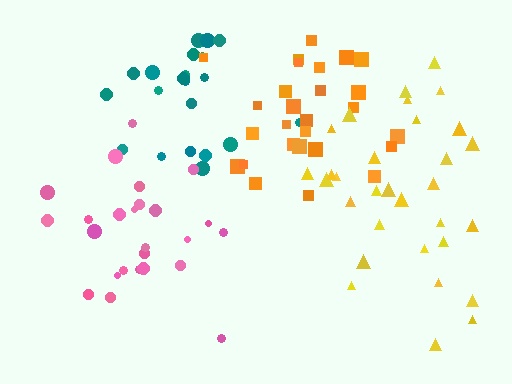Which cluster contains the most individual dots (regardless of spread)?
Yellow (31).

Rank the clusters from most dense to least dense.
orange, pink, teal, yellow.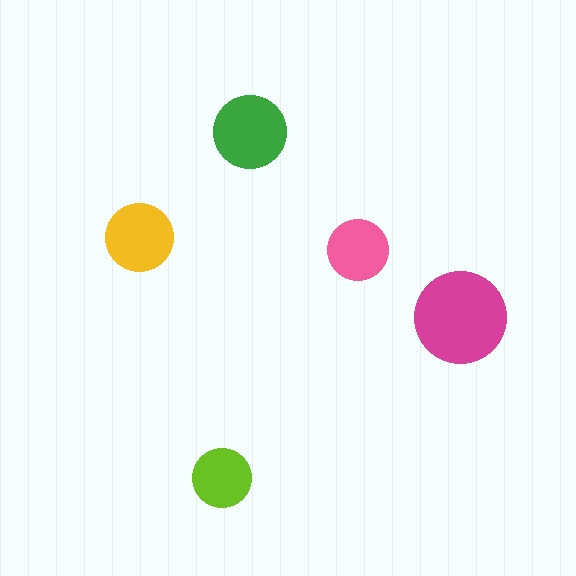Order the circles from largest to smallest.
the magenta one, the green one, the yellow one, the pink one, the lime one.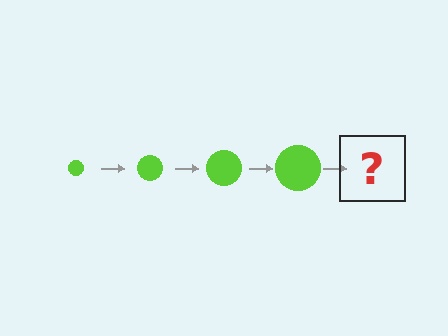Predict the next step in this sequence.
The next step is a lime circle, larger than the previous one.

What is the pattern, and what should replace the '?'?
The pattern is that the circle gets progressively larger each step. The '?' should be a lime circle, larger than the previous one.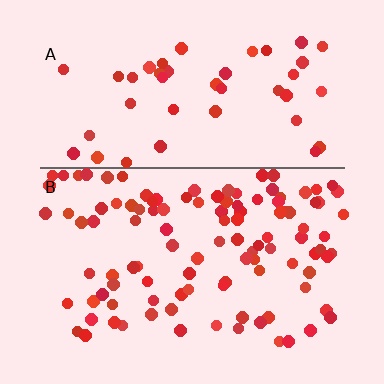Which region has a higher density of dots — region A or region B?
B (the bottom).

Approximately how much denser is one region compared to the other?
Approximately 2.4× — region B over region A.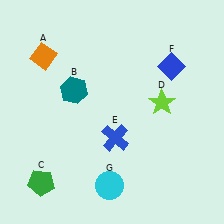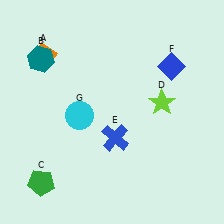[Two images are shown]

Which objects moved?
The objects that moved are: the teal hexagon (B), the cyan circle (G).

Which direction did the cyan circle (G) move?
The cyan circle (G) moved up.